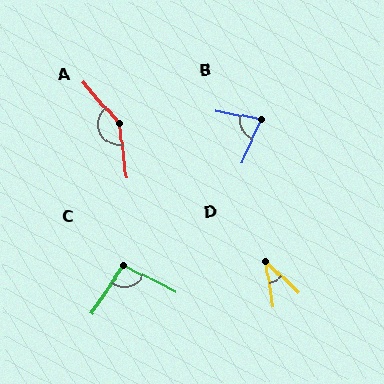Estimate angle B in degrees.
Approximately 76 degrees.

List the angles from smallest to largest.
D (37°), B (76°), C (97°), A (146°).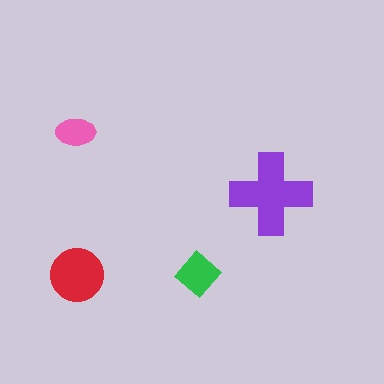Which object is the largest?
The purple cross.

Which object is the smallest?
The pink ellipse.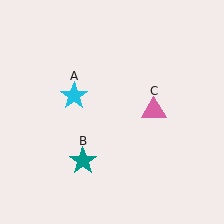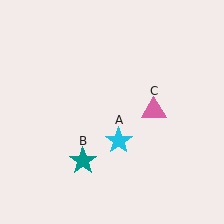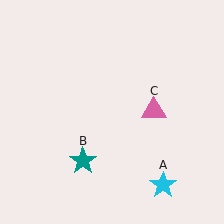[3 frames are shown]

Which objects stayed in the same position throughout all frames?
Teal star (object B) and pink triangle (object C) remained stationary.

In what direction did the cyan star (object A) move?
The cyan star (object A) moved down and to the right.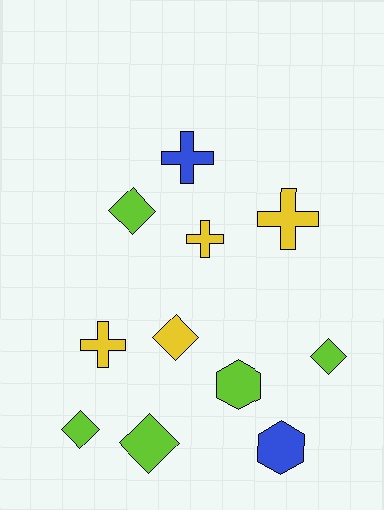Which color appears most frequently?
Lime, with 5 objects.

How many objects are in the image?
There are 11 objects.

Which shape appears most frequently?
Diamond, with 5 objects.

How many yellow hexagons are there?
There are no yellow hexagons.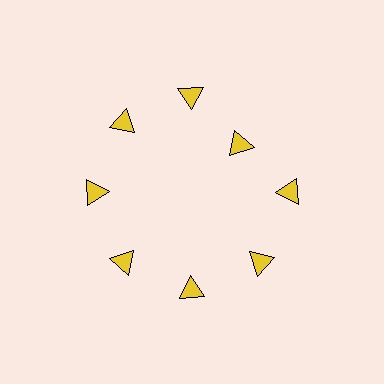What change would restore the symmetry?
The symmetry would be restored by moving it outward, back onto the ring so that all 8 triangles sit at equal angles and equal distance from the center.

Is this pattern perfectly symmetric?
No. The 8 yellow triangles are arranged in a ring, but one element near the 2 o'clock position is pulled inward toward the center, breaking the 8-fold rotational symmetry.